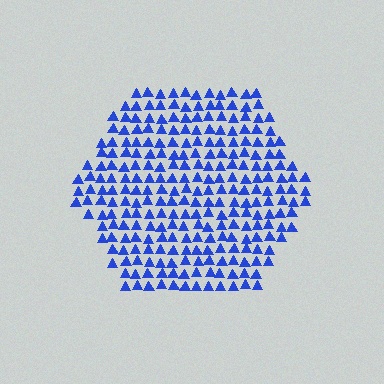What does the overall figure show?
The overall figure shows a hexagon.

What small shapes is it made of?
It is made of small triangles.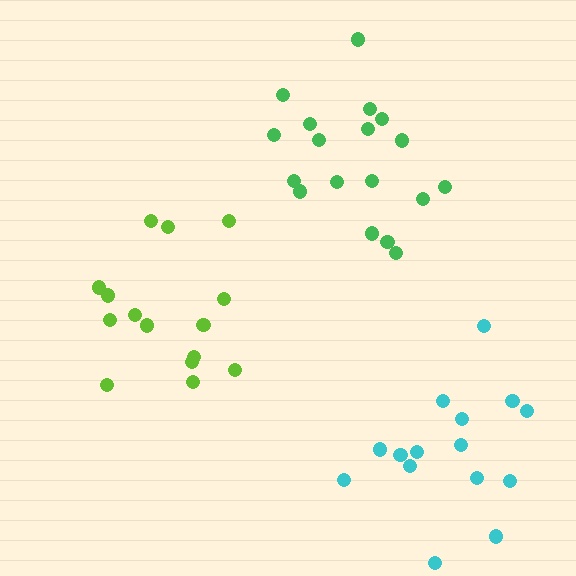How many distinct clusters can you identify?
There are 3 distinct clusters.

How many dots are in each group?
Group 1: 15 dots, Group 2: 15 dots, Group 3: 18 dots (48 total).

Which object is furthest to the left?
The lime cluster is leftmost.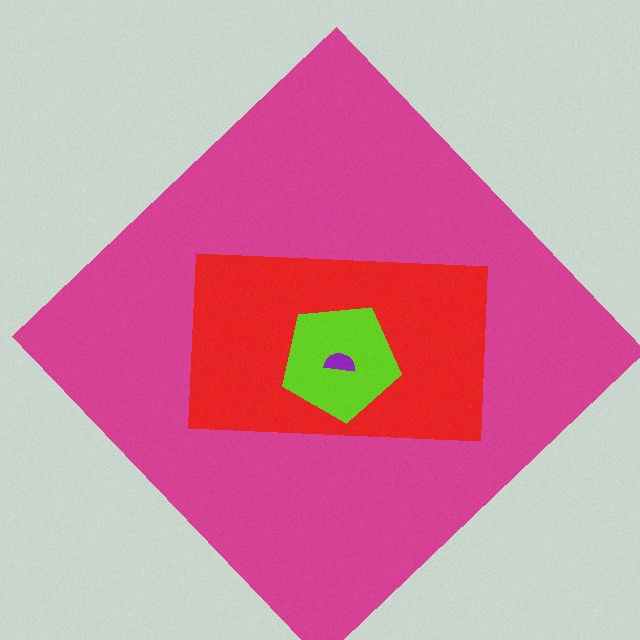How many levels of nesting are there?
4.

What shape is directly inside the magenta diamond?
The red rectangle.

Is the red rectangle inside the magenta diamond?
Yes.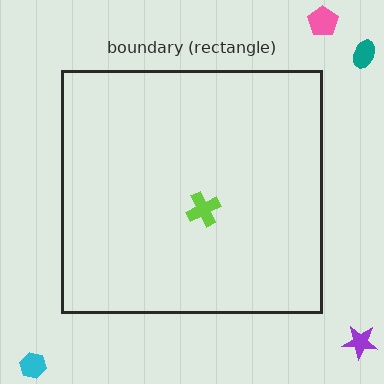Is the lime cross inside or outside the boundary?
Inside.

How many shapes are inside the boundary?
1 inside, 4 outside.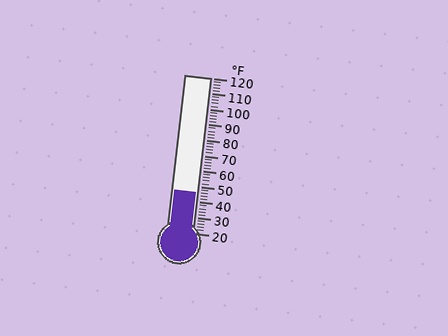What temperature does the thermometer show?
The thermometer shows approximately 46°F.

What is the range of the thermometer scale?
The thermometer scale ranges from 20°F to 120°F.